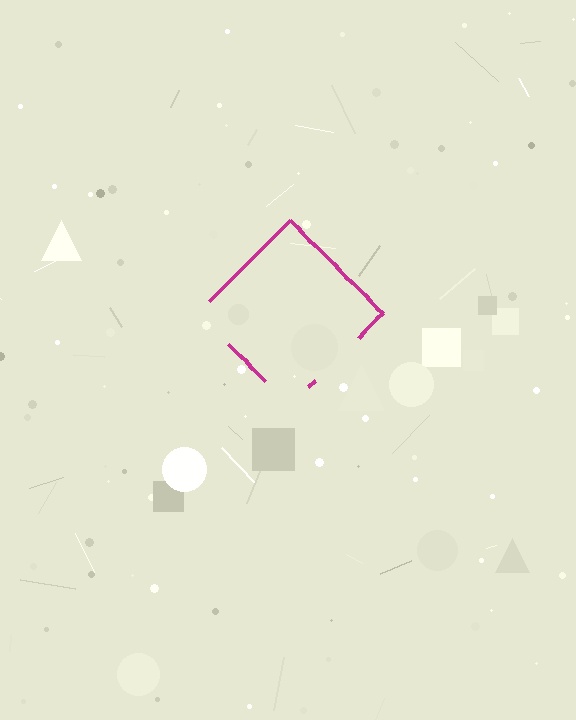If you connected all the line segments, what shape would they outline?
They would outline a diamond.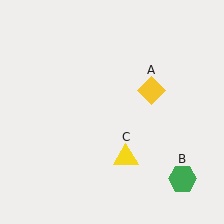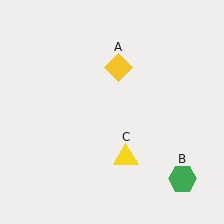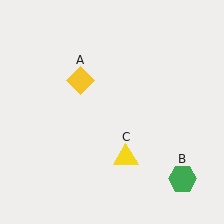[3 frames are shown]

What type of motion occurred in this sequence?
The yellow diamond (object A) rotated counterclockwise around the center of the scene.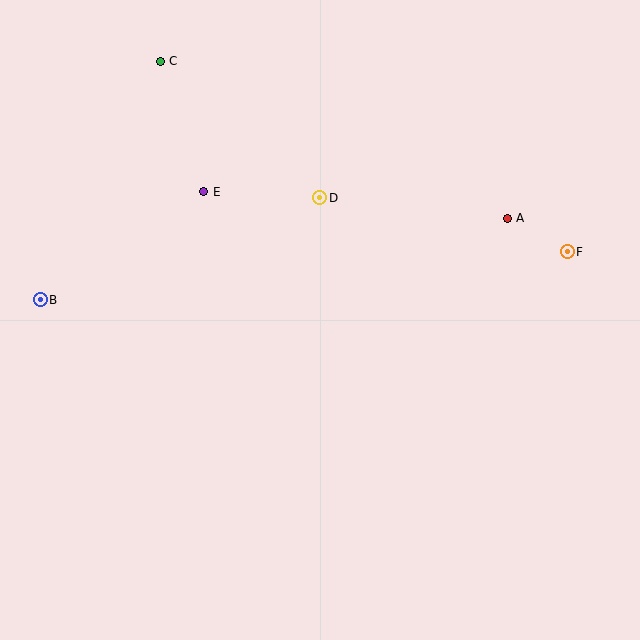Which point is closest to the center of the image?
Point D at (320, 198) is closest to the center.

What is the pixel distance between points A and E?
The distance between A and E is 304 pixels.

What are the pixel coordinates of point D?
Point D is at (320, 198).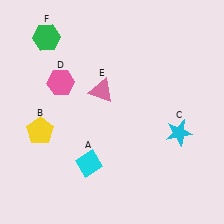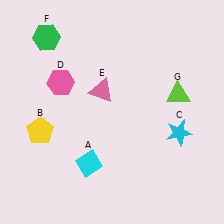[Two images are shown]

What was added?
A lime triangle (G) was added in Image 2.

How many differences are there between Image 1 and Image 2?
There is 1 difference between the two images.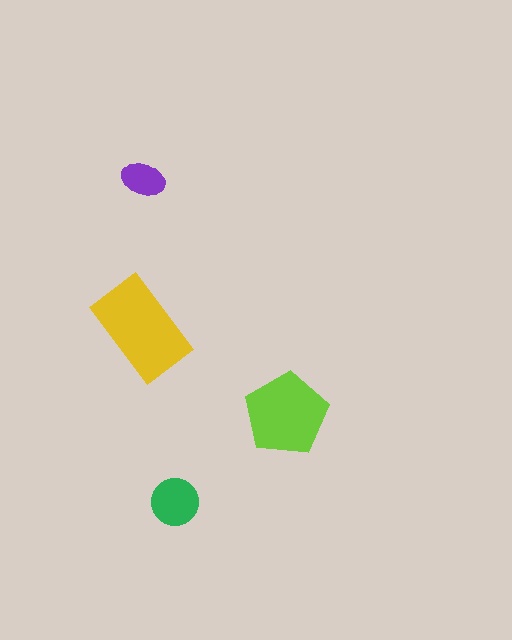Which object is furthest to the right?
The lime pentagon is rightmost.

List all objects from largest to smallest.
The yellow rectangle, the lime pentagon, the green circle, the purple ellipse.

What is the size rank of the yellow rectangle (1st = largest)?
1st.